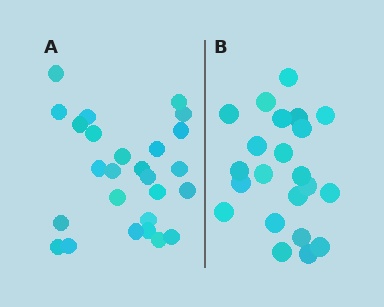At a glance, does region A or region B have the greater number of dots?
Region A (the left region) has more dots.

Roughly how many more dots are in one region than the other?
Region A has about 4 more dots than region B.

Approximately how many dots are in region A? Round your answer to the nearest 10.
About 30 dots. (The exact count is 26, which rounds to 30.)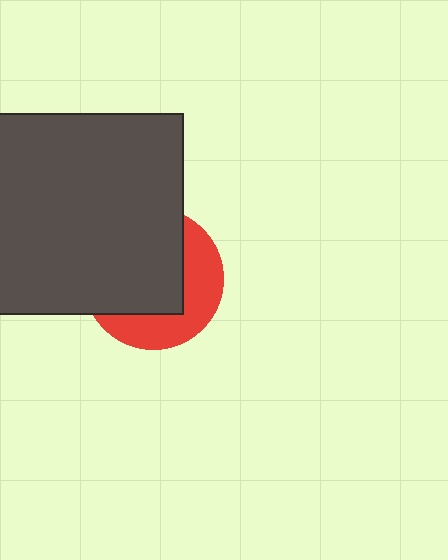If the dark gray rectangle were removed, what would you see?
You would see the complete red circle.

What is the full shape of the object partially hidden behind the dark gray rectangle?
The partially hidden object is a red circle.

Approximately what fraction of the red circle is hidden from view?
Roughly 61% of the red circle is hidden behind the dark gray rectangle.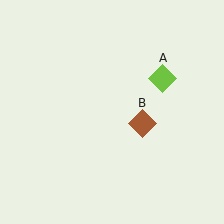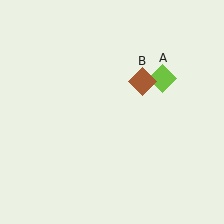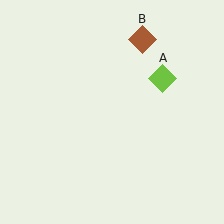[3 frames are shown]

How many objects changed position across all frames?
1 object changed position: brown diamond (object B).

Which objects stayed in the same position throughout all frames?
Lime diamond (object A) remained stationary.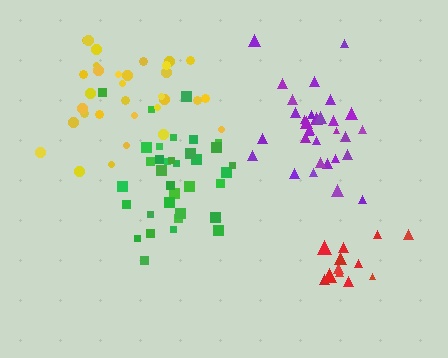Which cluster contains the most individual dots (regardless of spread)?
Green (35).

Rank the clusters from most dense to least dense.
purple, red, yellow, green.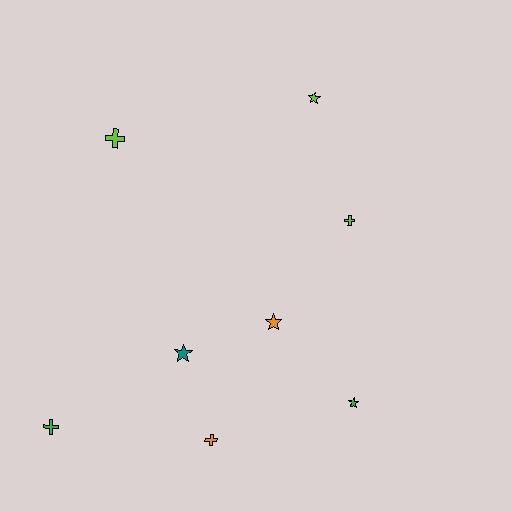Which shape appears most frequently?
Star, with 4 objects.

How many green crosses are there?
There is 1 green cross.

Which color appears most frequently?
Lime, with 3 objects.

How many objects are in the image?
There are 8 objects.